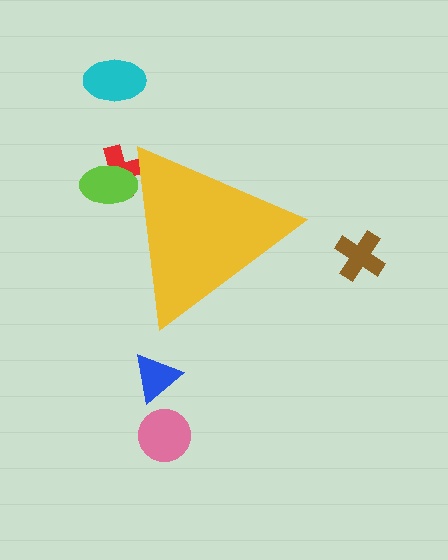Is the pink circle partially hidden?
No, the pink circle is fully visible.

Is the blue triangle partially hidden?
No, the blue triangle is fully visible.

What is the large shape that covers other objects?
A yellow triangle.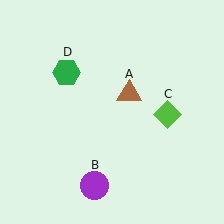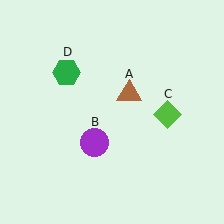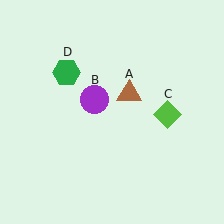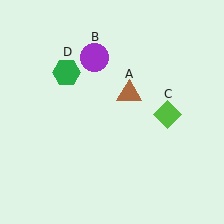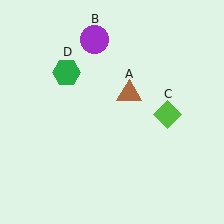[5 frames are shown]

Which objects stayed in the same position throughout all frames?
Brown triangle (object A) and lime diamond (object C) and green hexagon (object D) remained stationary.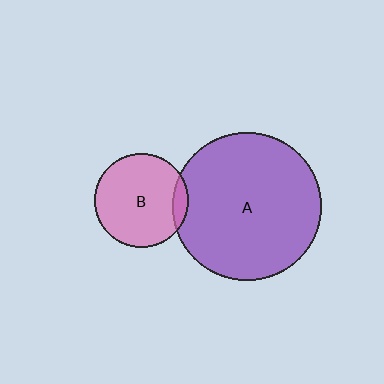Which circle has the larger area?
Circle A (purple).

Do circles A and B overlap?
Yes.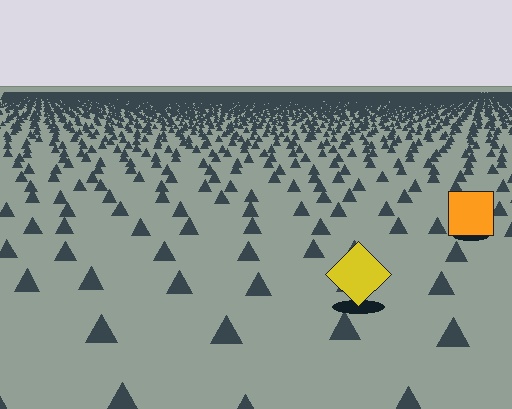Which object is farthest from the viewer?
The orange square is farthest from the viewer. It appears smaller and the ground texture around it is denser.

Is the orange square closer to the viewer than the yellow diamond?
No. The yellow diamond is closer — you can tell from the texture gradient: the ground texture is coarser near it.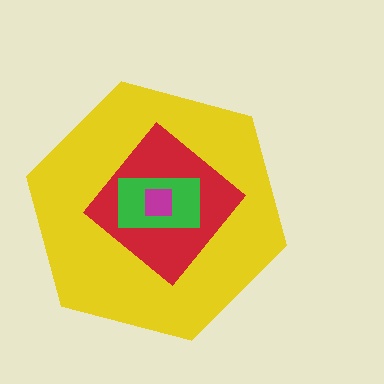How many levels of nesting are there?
4.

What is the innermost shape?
The magenta square.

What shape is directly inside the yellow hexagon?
The red diamond.